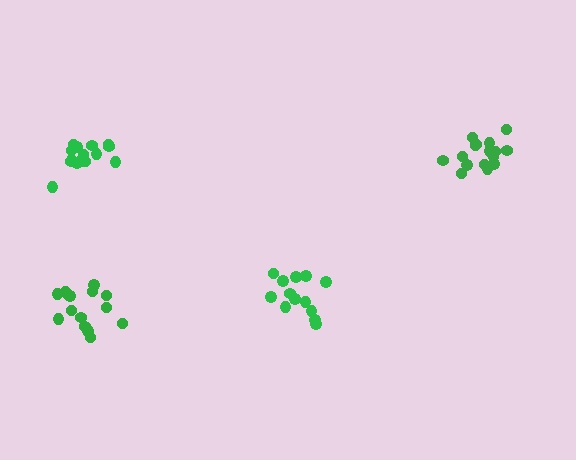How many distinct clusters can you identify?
There are 4 distinct clusters.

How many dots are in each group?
Group 1: 15 dots, Group 2: 16 dots, Group 3: 16 dots, Group 4: 13 dots (60 total).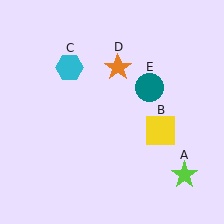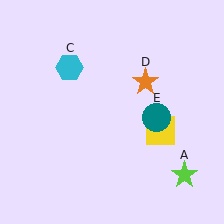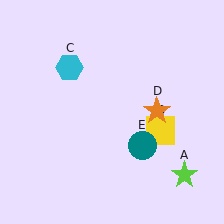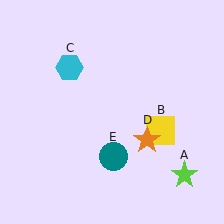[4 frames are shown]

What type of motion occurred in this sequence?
The orange star (object D), teal circle (object E) rotated clockwise around the center of the scene.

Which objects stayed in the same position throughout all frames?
Lime star (object A) and yellow square (object B) and cyan hexagon (object C) remained stationary.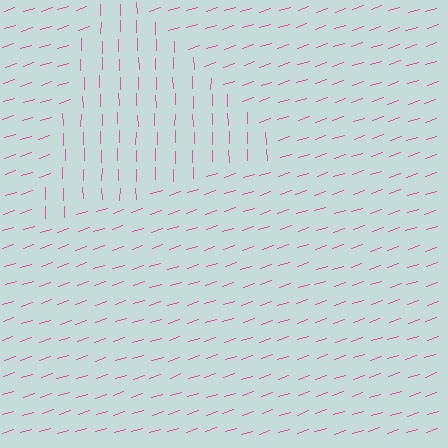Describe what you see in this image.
The image is filled with small pink line segments. A triangle region in the image has lines oriented differently from the surrounding lines, creating a visible texture boundary.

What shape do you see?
I see a triangle.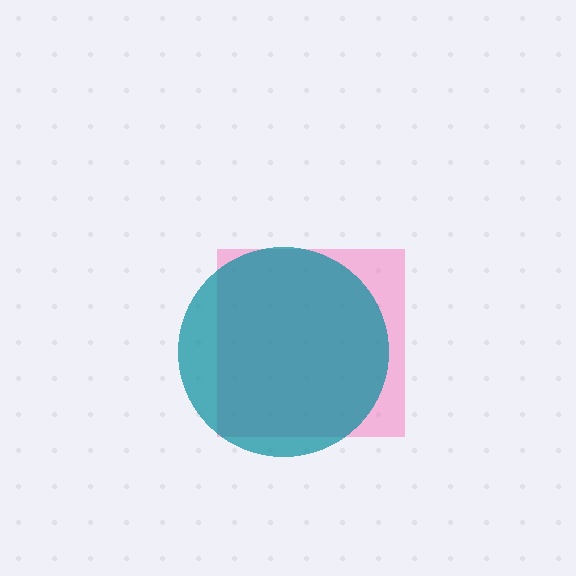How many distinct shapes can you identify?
There are 2 distinct shapes: a pink square, a teal circle.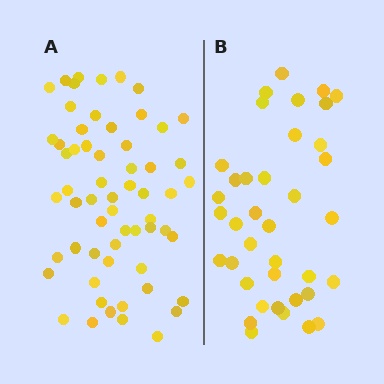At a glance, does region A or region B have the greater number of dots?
Region A (the left region) has more dots.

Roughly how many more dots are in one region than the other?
Region A has approximately 20 more dots than region B.